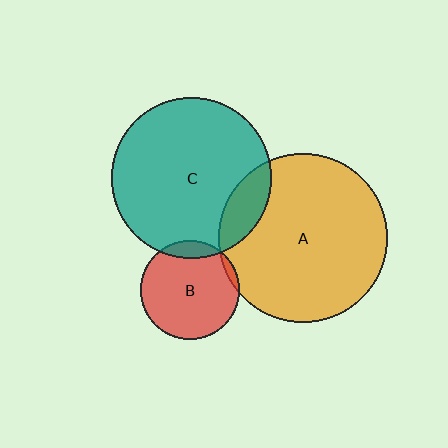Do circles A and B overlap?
Yes.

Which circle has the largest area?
Circle A (orange).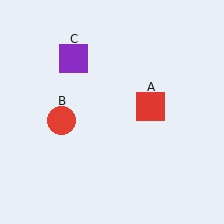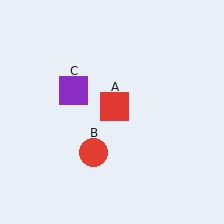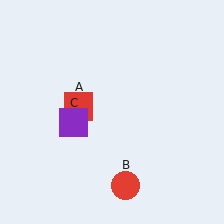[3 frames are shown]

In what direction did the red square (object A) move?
The red square (object A) moved left.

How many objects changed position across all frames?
3 objects changed position: red square (object A), red circle (object B), purple square (object C).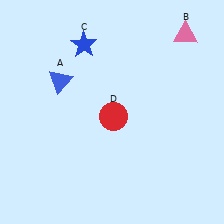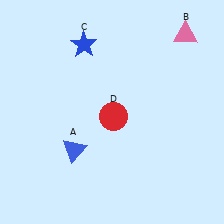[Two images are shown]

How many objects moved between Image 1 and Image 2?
1 object moved between the two images.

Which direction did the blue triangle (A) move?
The blue triangle (A) moved down.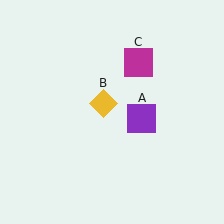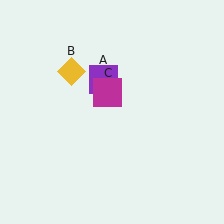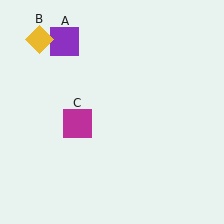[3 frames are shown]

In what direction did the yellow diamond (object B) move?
The yellow diamond (object B) moved up and to the left.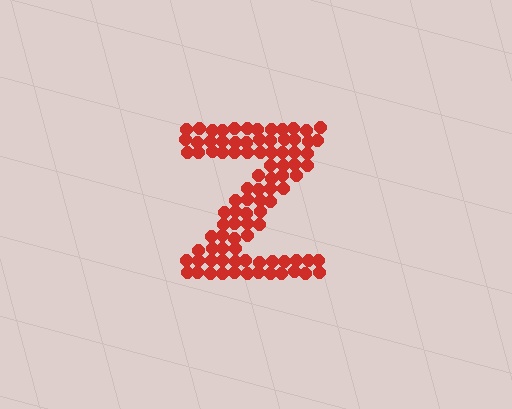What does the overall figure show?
The overall figure shows the letter Z.